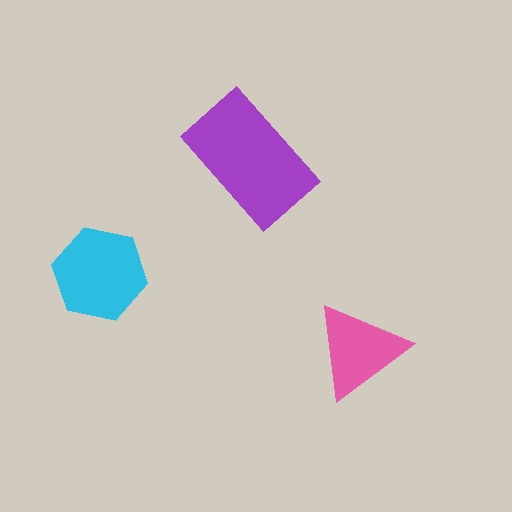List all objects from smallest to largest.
The pink triangle, the cyan hexagon, the purple rectangle.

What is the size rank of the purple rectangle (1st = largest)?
1st.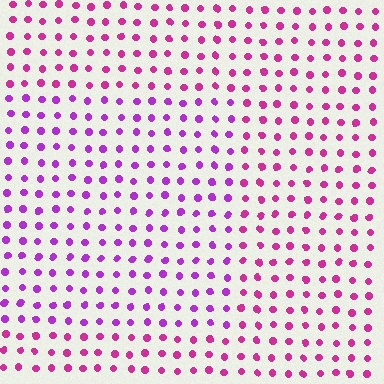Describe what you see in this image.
The image is filled with small magenta elements in a uniform arrangement. A rectangle-shaped region is visible where the elements are tinted to a slightly different hue, forming a subtle color boundary.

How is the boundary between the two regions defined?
The boundary is defined purely by a slight shift in hue (about 32 degrees). Spacing, size, and orientation are identical on both sides.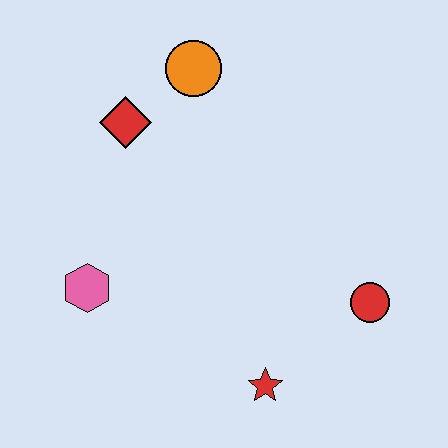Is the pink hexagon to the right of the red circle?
No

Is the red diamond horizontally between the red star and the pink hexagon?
Yes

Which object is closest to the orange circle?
The red diamond is closest to the orange circle.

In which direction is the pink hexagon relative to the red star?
The pink hexagon is to the left of the red star.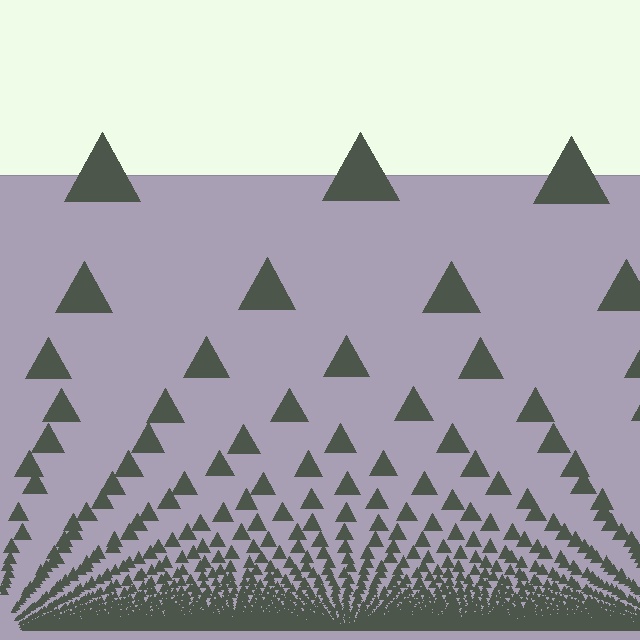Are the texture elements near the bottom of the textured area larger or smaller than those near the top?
Smaller. The gradient is inverted — elements near the bottom are smaller and denser.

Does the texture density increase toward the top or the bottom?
Density increases toward the bottom.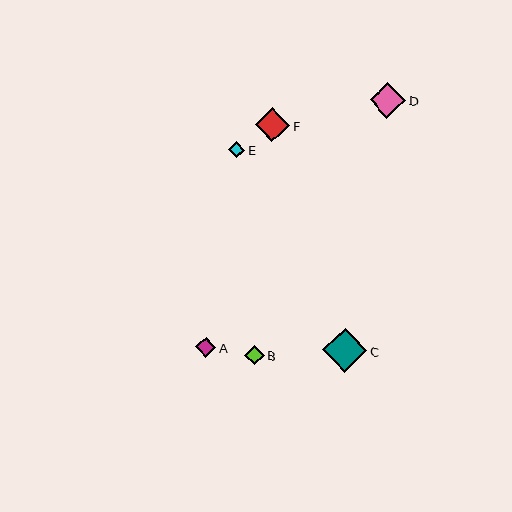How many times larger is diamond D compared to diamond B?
Diamond D is approximately 1.9 times the size of diamond B.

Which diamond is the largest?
Diamond C is the largest with a size of approximately 44 pixels.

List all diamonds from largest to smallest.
From largest to smallest: C, D, F, A, B, E.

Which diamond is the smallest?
Diamond E is the smallest with a size of approximately 16 pixels.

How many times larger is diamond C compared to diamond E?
Diamond C is approximately 2.7 times the size of diamond E.